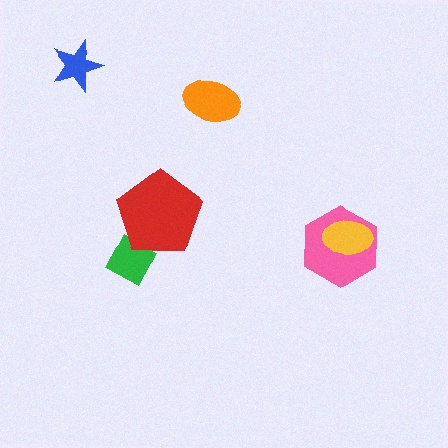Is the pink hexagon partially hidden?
Yes, it is partially covered by another shape.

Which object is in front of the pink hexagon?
The yellow ellipse is in front of the pink hexagon.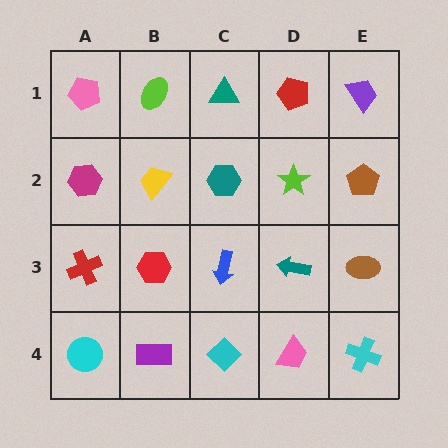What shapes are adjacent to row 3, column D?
A lime star (row 2, column D), a pink trapezoid (row 4, column D), a blue arrow (row 3, column C), a brown ellipse (row 3, column E).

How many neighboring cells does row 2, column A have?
3.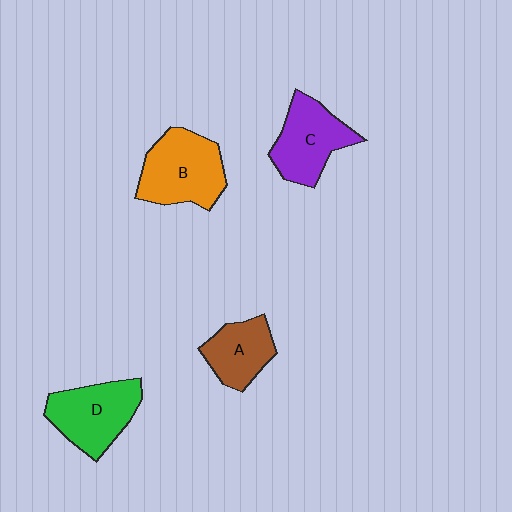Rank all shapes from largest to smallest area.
From largest to smallest: B (orange), D (green), C (purple), A (brown).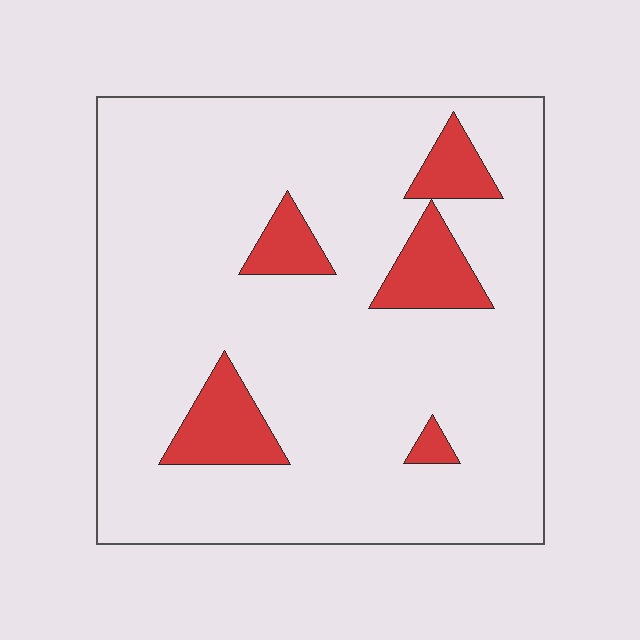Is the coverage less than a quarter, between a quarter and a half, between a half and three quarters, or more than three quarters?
Less than a quarter.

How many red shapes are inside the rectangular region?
5.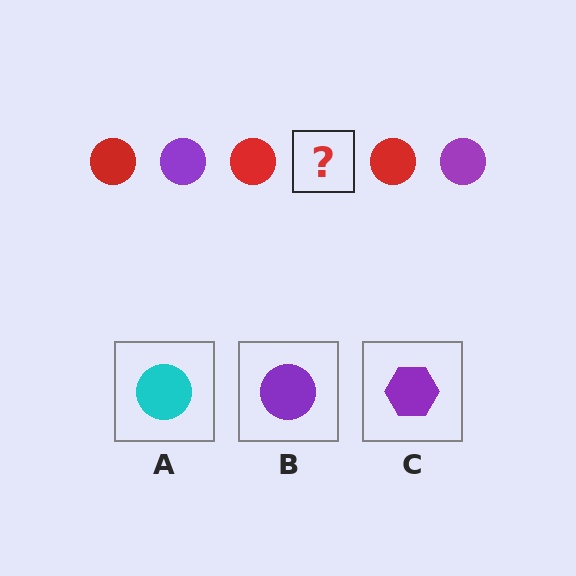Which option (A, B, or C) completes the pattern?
B.